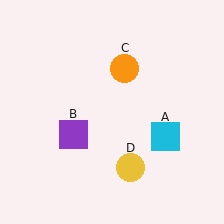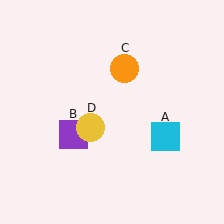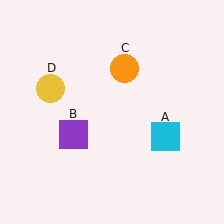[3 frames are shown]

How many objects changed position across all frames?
1 object changed position: yellow circle (object D).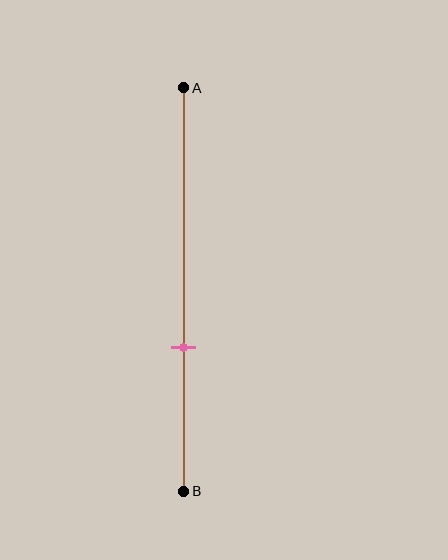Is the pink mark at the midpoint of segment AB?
No, the mark is at about 65% from A, not at the 50% midpoint.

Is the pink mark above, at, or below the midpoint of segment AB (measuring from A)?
The pink mark is below the midpoint of segment AB.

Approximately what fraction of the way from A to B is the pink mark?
The pink mark is approximately 65% of the way from A to B.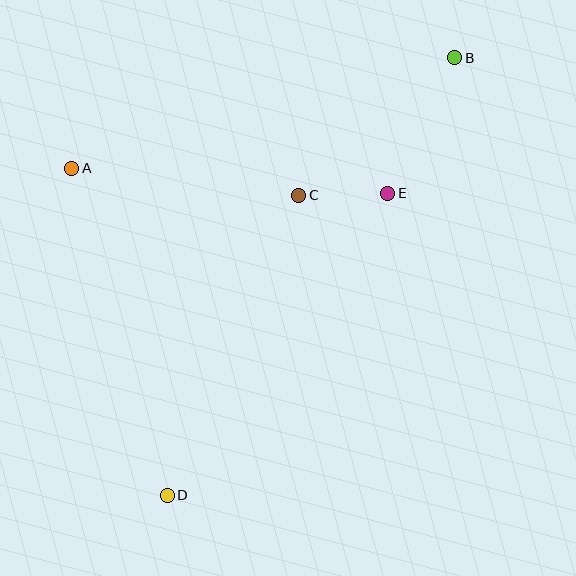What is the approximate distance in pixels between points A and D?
The distance between A and D is approximately 341 pixels.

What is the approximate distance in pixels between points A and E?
The distance between A and E is approximately 317 pixels.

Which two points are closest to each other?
Points C and E are closest to each other.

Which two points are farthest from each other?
Points B and D are farthest from each other.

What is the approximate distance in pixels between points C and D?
The distance between C and D is approximately 328 pixels.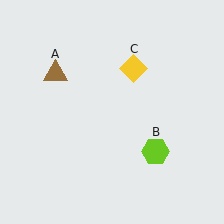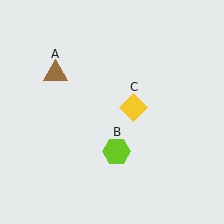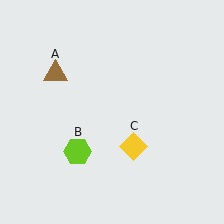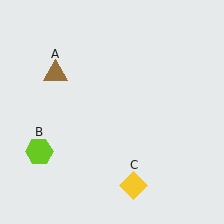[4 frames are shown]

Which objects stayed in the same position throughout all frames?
Brown triangle (object A) remained stationary.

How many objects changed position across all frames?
2 objects changed position: lime hexagon (object B), yellow diamond (object C).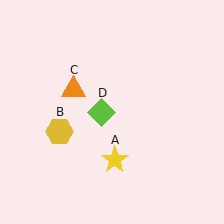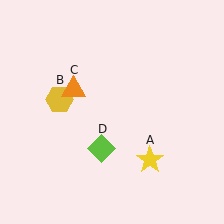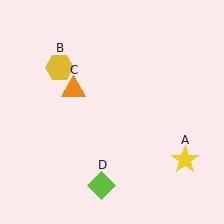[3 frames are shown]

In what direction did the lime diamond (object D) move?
The lime diamond (object D) moved down.